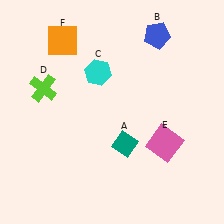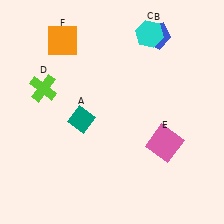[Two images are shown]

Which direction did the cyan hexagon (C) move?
The cyan hexagon (C) moved right.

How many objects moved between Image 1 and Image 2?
2 objects moved between the two images.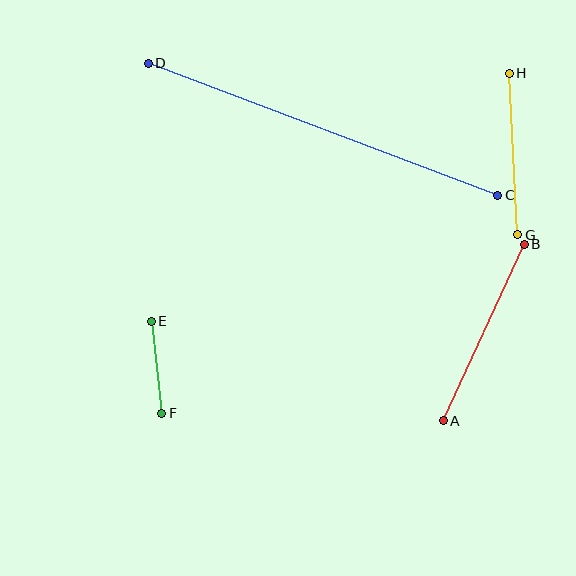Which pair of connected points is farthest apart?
Points C and D are farthest apart.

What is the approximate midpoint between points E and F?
The midpoint is at approximately (157, 367) pixels.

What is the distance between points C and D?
The distance is approximately 373 pixels.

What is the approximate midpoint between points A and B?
The midpoint is at approximately (484, 333) pixels.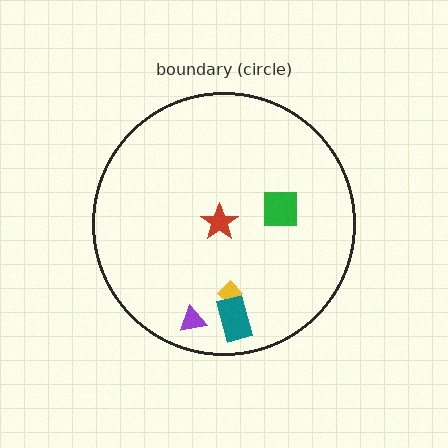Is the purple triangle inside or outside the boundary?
Inside.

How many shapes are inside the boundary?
5 inside, 0 outside.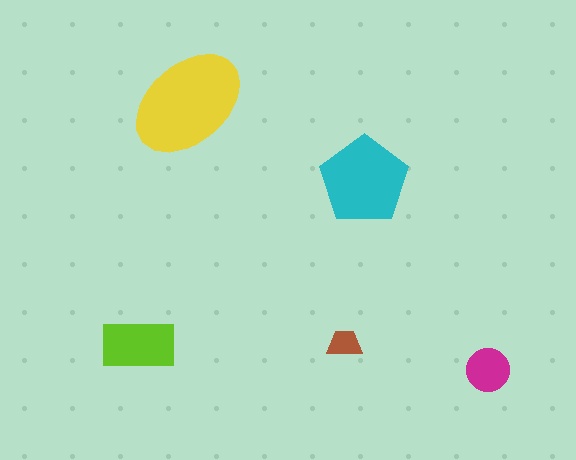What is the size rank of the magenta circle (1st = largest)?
4th.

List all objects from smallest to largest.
The brown trapezoid, the magenta circle, the lime rectangle, the cyan pentagon, the yellow ellipse.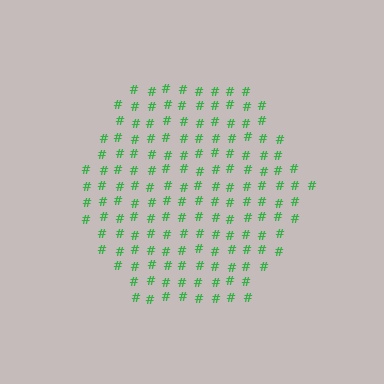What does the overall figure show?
The overall figure shows a hexagon.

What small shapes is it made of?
It is made of small hash symbols.